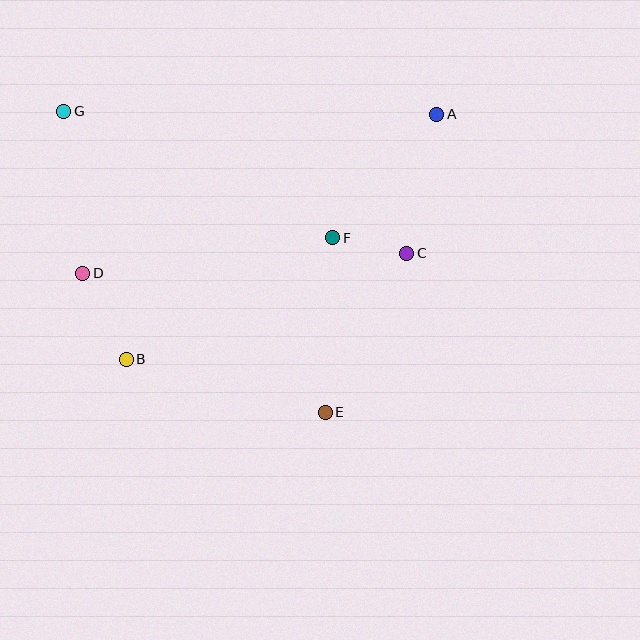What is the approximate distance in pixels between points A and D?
The distance between A and D is approximately 388 pixels.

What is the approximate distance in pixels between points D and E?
The distance between D and E is approximately 280 pixels.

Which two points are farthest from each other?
Points E and G are farthest from each other.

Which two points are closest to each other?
Points C and F are closest to each other.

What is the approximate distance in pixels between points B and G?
The distance between B and G is approximately 256 pixels.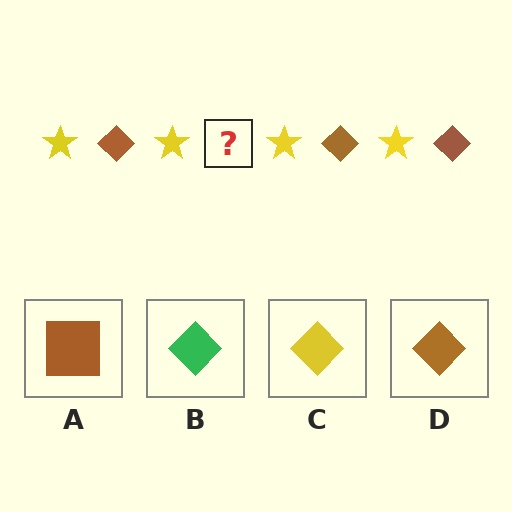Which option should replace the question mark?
Option D.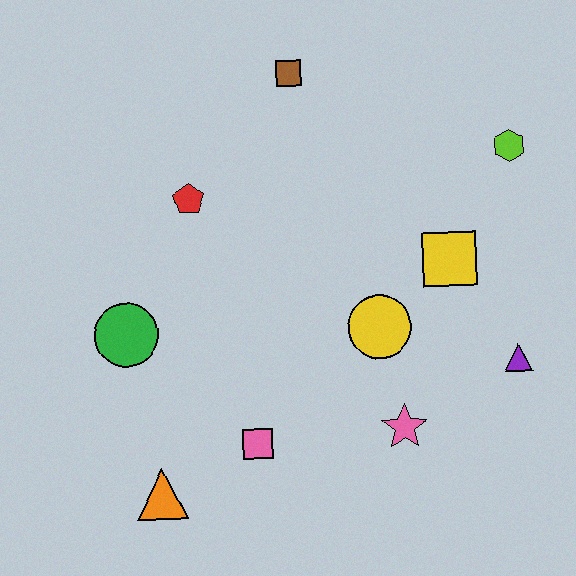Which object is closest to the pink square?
The orange triangle is closest to the pink square.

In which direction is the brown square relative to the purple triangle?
The brown square is above the purple triangle.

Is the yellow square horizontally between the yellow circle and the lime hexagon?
Yes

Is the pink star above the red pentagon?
No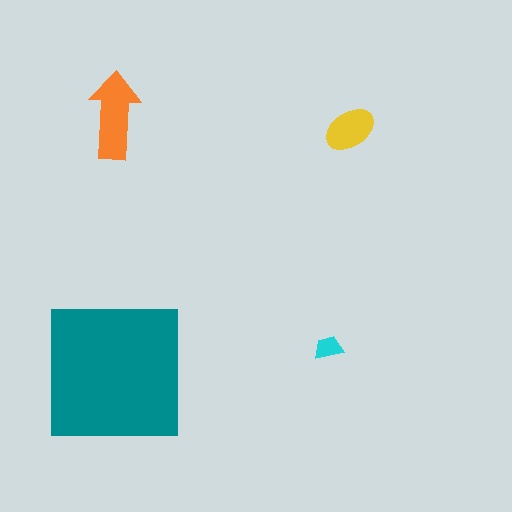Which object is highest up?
The orange arrow is topmost.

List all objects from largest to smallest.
The teal square, the orange arrow, the yellow ellipse, the cyan trapezoid.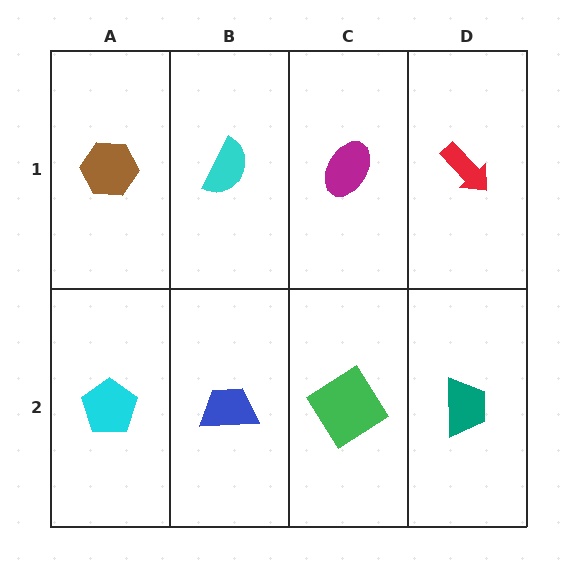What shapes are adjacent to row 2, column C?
A magenta ellipse (row 1, column C), a blue trapezoid (row 2, column B), a teal trapezoid (row 2, column D).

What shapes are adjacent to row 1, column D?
A teal trapezoid (row 2, column D), a magenta ellipse (row 1, column C).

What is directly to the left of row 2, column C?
A blue trapezoid.